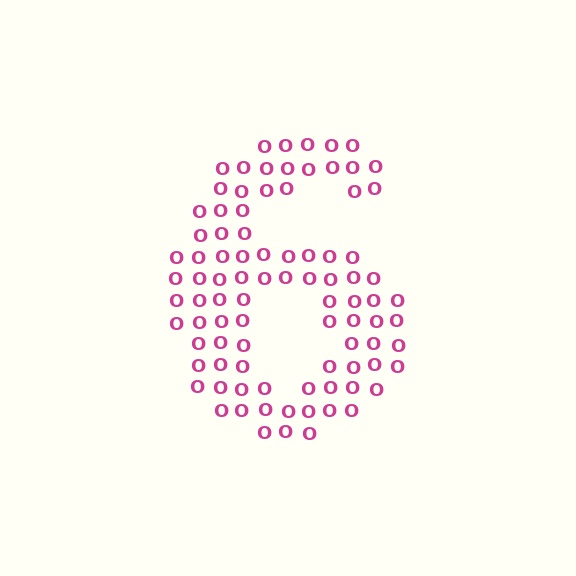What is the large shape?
The large shape is the digit 6.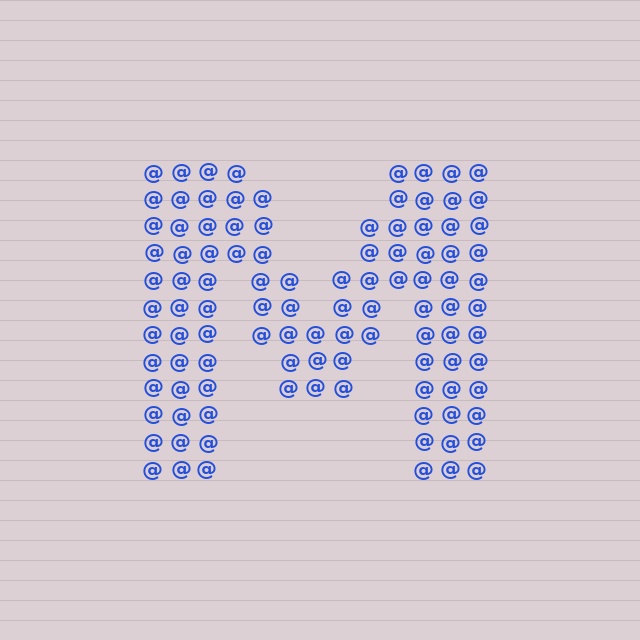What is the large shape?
The large shape is the letter M.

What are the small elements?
The small elements are at signs.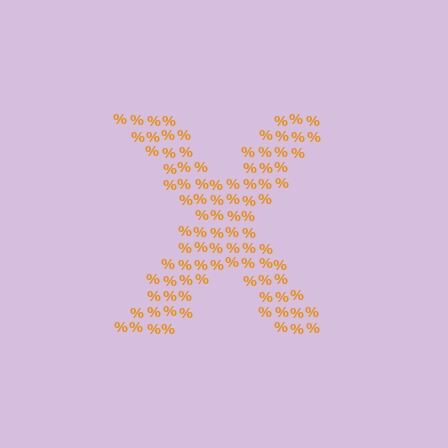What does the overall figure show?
The overall figure shows the letter X.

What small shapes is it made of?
It is made of small percent signs.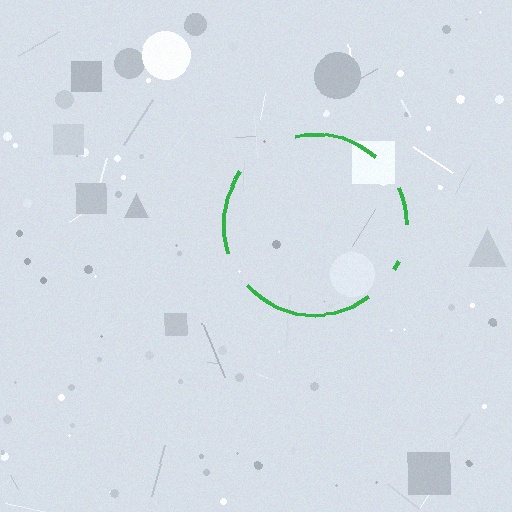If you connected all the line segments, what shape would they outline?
They would outline a circle.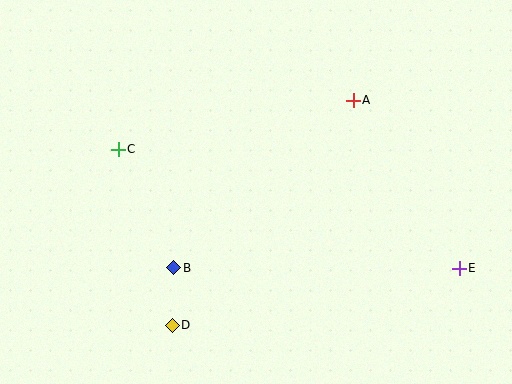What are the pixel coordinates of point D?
Point D is at (172, 325).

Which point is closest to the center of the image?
Point B at (174, 268) is closest to the center.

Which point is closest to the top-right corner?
Point A is closest to the top-right corner.